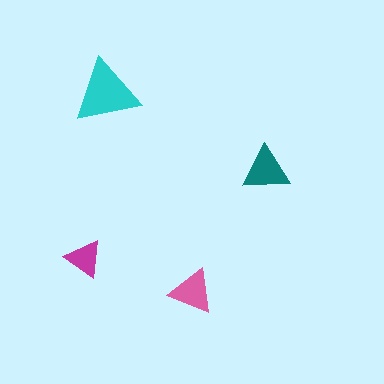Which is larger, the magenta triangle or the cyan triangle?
The cyan one.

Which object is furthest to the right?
The teal triangle is rightmost.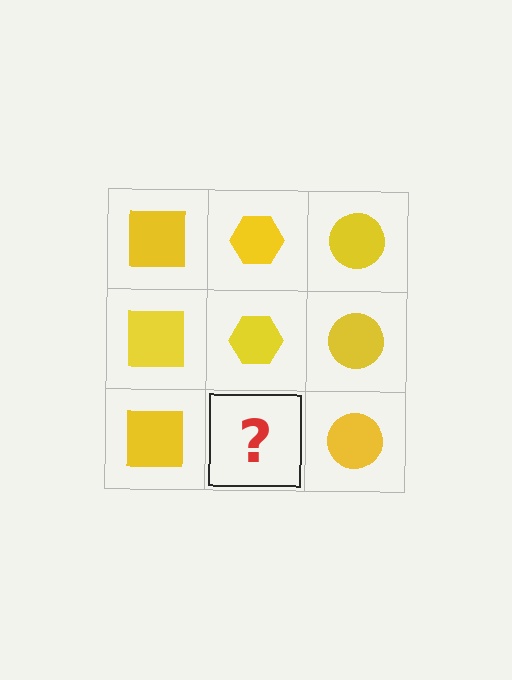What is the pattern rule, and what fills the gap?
The rule is that each column has a consistent shape. The gap should be filled with a yellow hexagon.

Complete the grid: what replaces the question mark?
The question mark should be replaced with a yellow hexagon.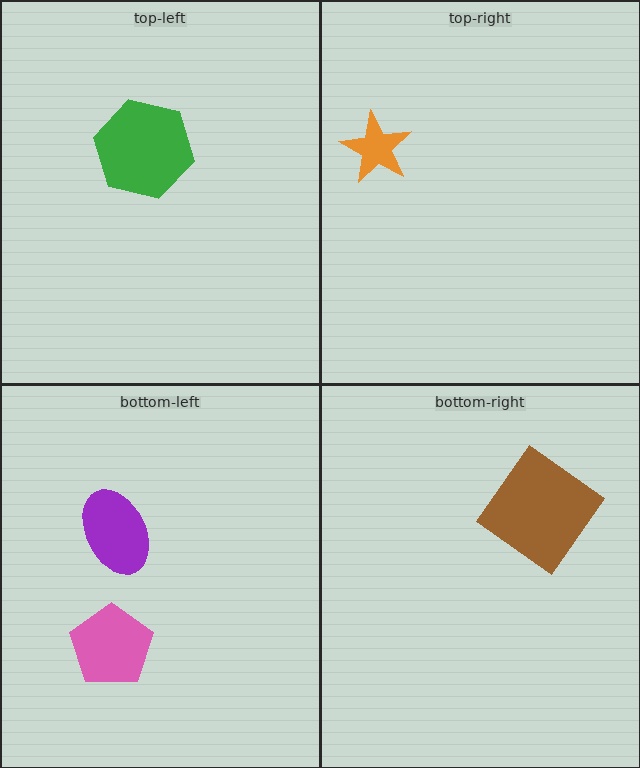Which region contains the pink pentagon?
The bottom-left region.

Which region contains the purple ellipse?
The bottom-left region.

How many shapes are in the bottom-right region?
1.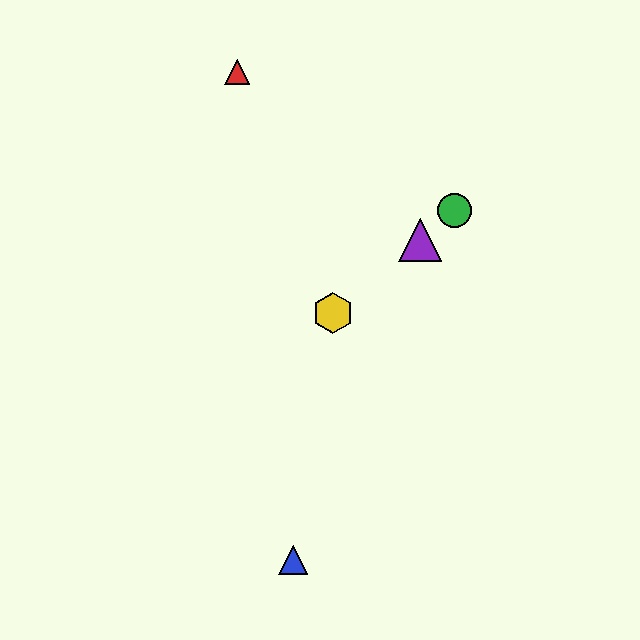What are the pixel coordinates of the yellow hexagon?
The yellow hexagon is at (333, 313).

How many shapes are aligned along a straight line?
3 shapes (the green circle, the yellow hexagon, the purple triangle) are aligned along a straight line.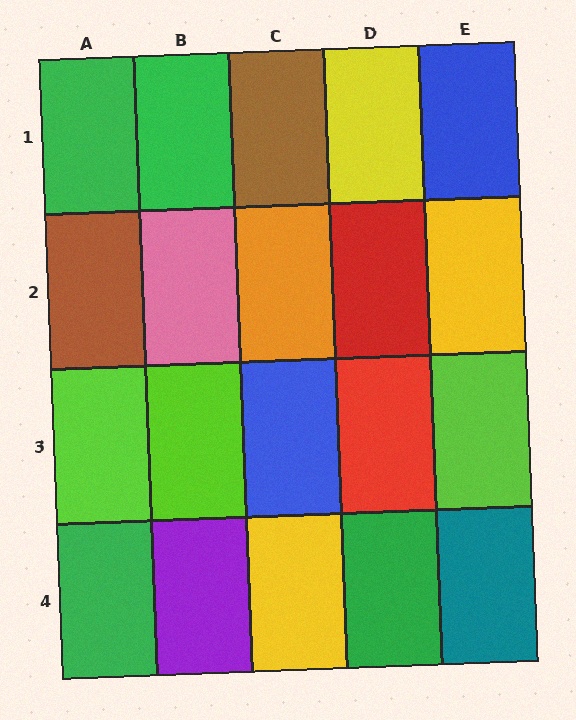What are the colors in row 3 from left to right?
Lime, lime, blue, red, lime.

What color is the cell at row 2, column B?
Pink.